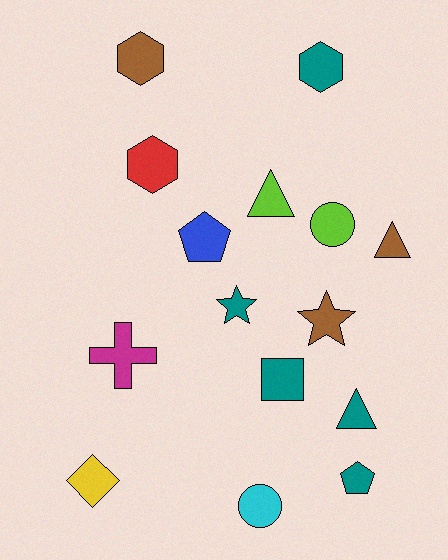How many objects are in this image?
There are 15 objects.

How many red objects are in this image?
There is 1 red object.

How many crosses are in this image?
There is 1 cross.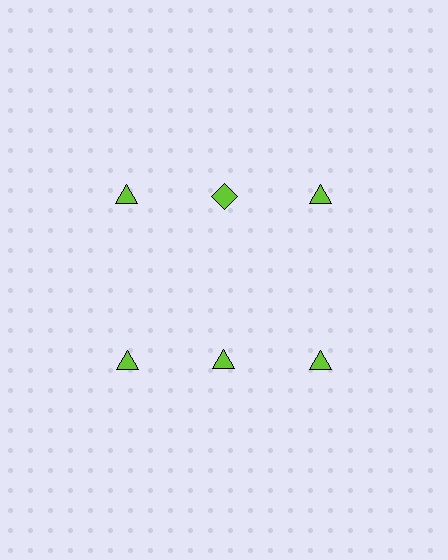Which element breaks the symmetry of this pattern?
The lime diamond in the top row, second from left column breaks the symmetry. All other shapes are lime triangles.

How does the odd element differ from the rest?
It has a different shape: diamond instead of triangle.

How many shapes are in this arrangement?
There are 6 shapes arranged in a grid pattern.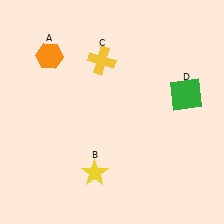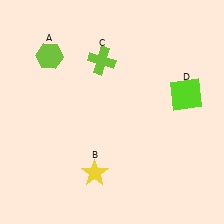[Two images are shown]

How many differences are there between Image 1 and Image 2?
There are 3 differences between the two images.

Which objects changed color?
A changed from orange to lime. C changed from yellow to lime. D changed from green to lime.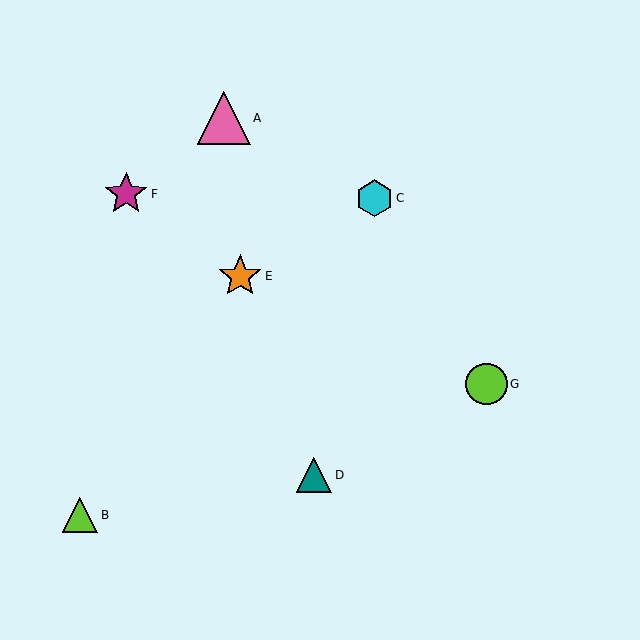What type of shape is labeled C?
Shape C is a cyan hexagon.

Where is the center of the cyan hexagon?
The center of the cyan hexagon is at (374, 198).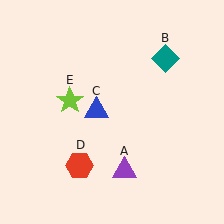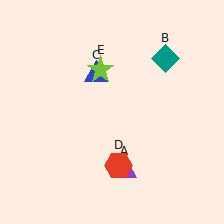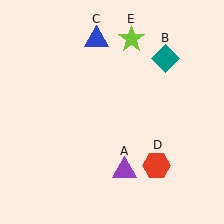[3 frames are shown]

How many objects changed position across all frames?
3 objects changed position: blue triangle (object C), red hexagon (object D), lime star (object E).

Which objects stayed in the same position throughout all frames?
Purple triangle (object A) and teal diamond (object B) remained stationary.